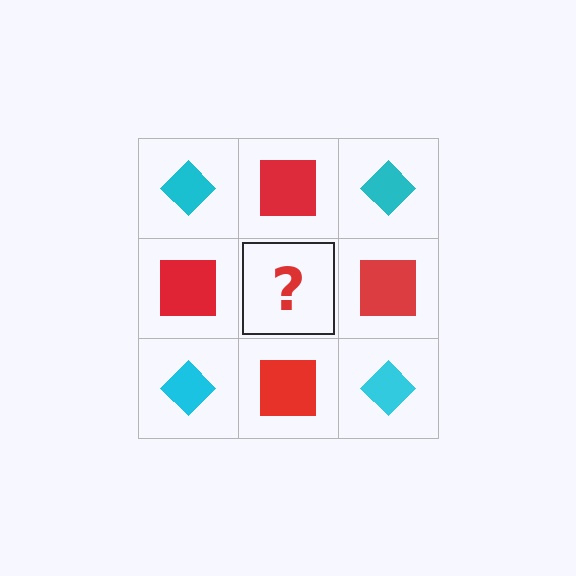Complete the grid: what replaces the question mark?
The question mark should be replaced with a cyan diamond.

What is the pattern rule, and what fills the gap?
The rule is that it alternates cyan diamond and red square in a checkerboard pattern. The gap should be filled with a cyan diamond.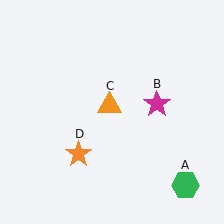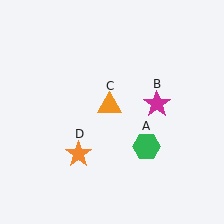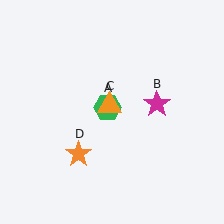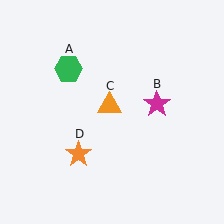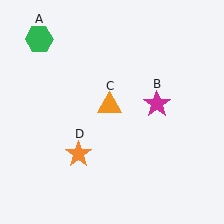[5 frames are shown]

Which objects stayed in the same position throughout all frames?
Magenta star (object B) and orange triangle (object C) and orange star (object D) remained stationary.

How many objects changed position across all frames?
1 object changed position: green hexagon (object A).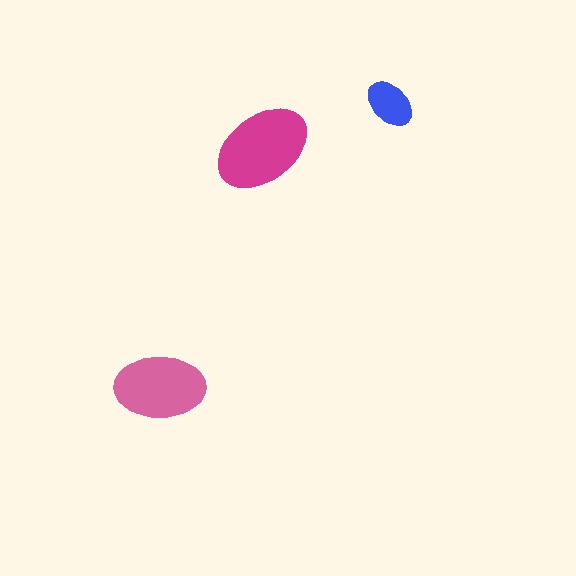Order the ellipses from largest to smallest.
the magenta one, the pink one, the blue one.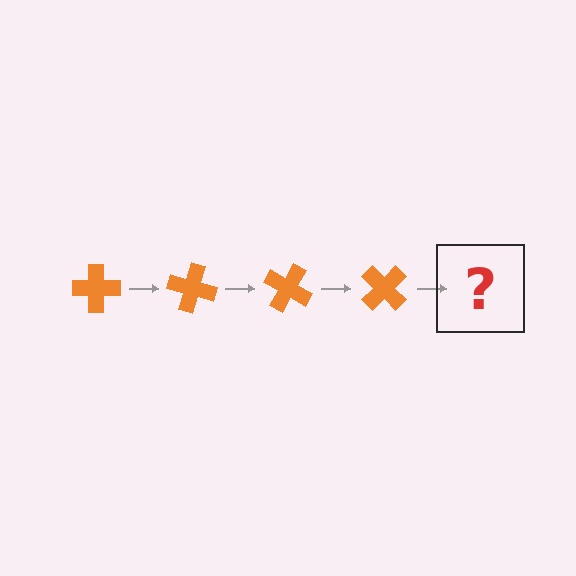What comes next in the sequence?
The next element should be an orange cross rotated 60 degrees.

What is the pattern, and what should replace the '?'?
The pattern is that the cross rotates 15 degrees each step. The '?' should be an orange cross rotated 60 degrees.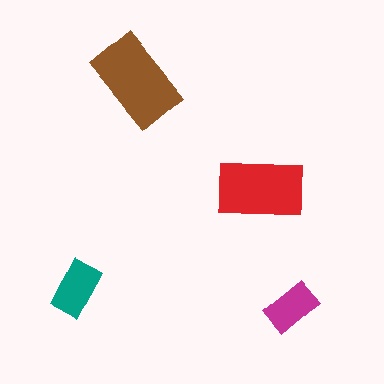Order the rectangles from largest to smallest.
the brown one, the red one, the teal one, the magenta one.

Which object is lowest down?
The magenta rectangle is bottommost.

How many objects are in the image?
There are 4 objects in the image.